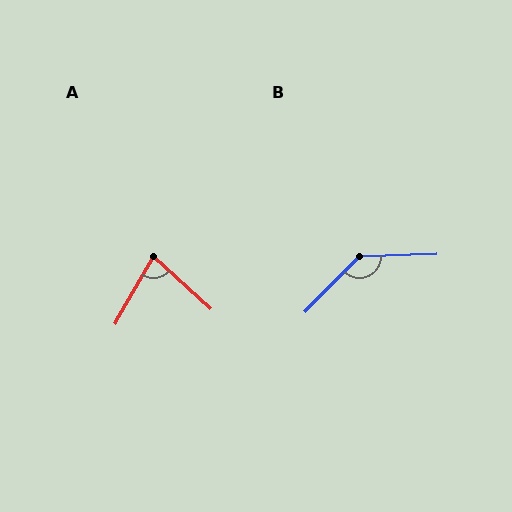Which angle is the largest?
B, at approximately 136 degrees.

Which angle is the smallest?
A, at approximately 78 degrees.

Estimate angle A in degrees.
Approximately 78 degrees.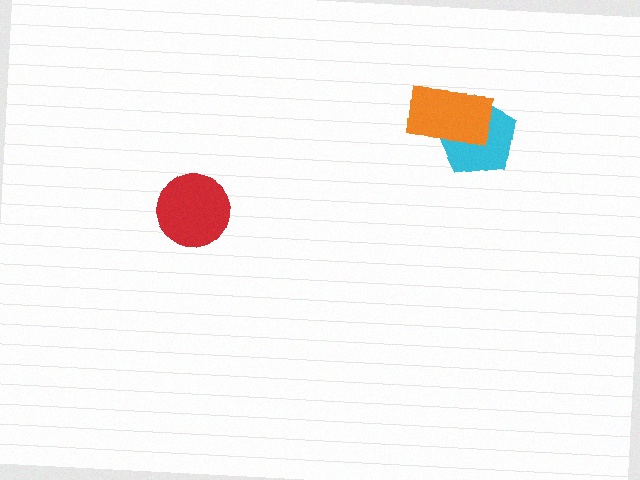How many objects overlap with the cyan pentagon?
1 object overlaps with the cyan pentagon.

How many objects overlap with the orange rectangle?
1 object overlaps with the orange rectangle.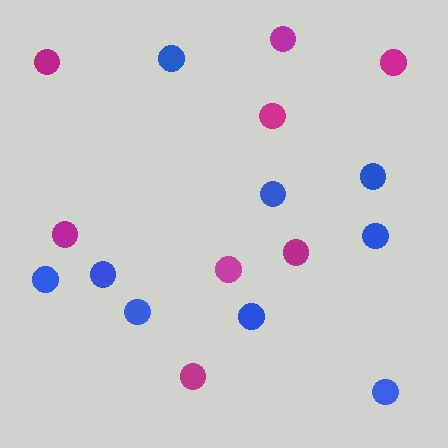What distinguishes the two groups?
There are 2 groups: one group of magenta circles (8) and one group of blue circles (9).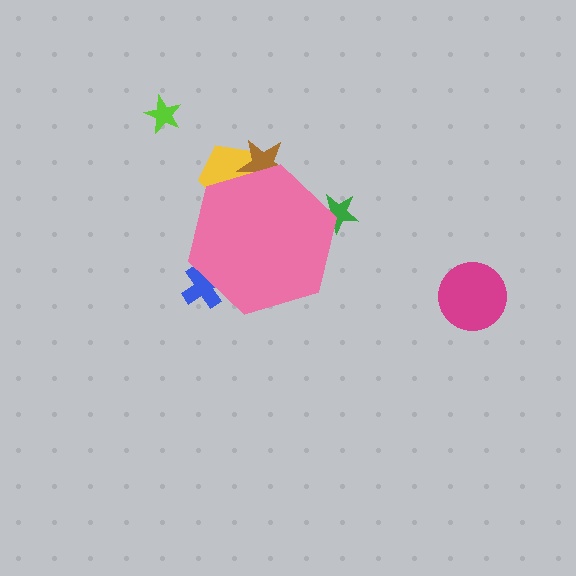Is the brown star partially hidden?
Yes, the brown star is partially hidden behind the pink hexagon.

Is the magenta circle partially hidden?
No, the magenta circle is fully visible.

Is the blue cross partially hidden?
Yes, the blue cross is partially hidden behind the pink hexagon.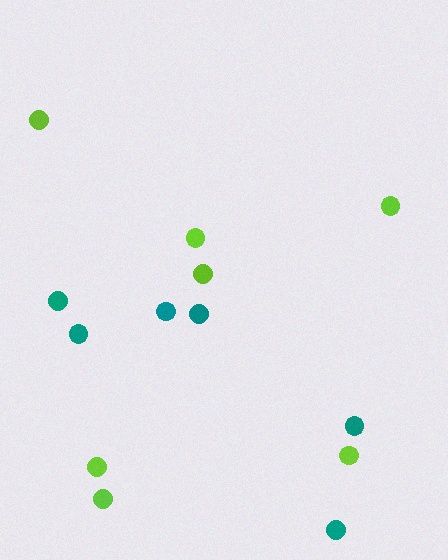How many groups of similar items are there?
There are 2 groups: one group of lime circles (7) and one group of teal circles (6).